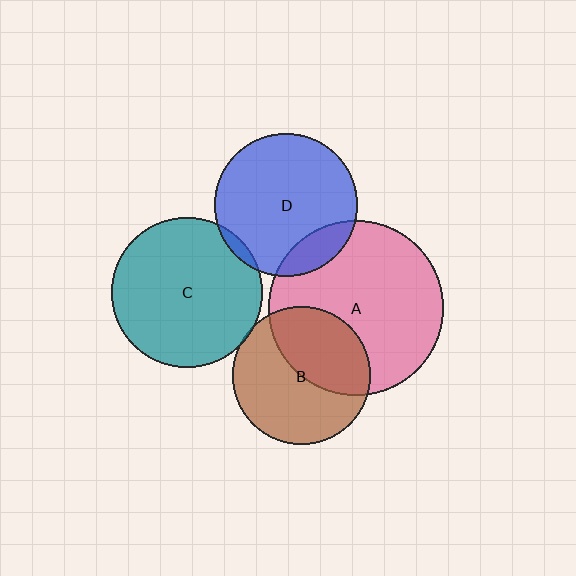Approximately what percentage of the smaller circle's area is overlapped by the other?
Approximately 5%.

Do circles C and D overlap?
Yes.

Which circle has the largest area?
Circle A (pink).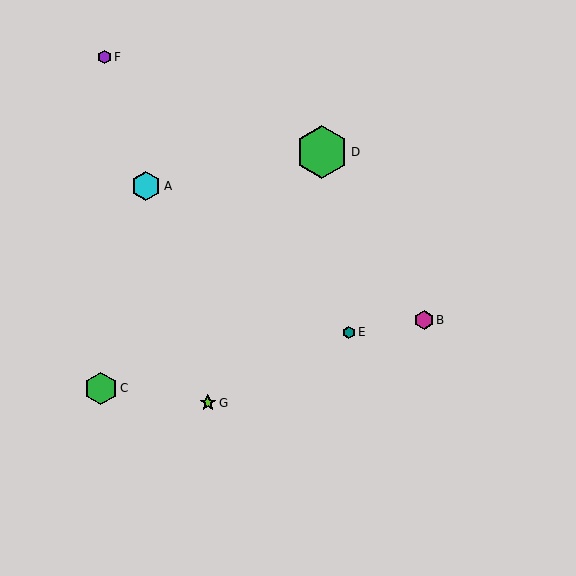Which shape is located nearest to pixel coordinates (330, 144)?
The green hexagon (labeled D) at (322, 152) is nearest to that location.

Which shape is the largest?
The green hexagon (labeled D) is the largest.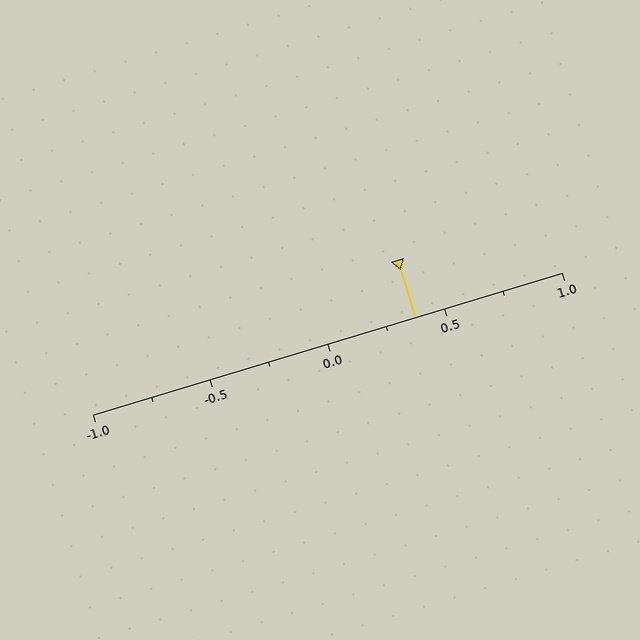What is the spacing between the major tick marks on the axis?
The major ticks are spaced 0.5 apart.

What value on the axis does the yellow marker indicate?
The marker indicates approximately 0.38.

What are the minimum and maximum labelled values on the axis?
The axis runs from -1.0 to 1.0.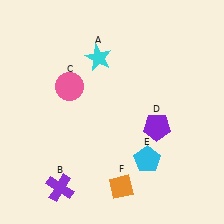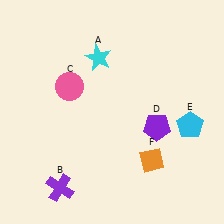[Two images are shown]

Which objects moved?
The objects that moved are: the cyan pentagon (E), the orange diamond (F).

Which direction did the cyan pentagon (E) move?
The cyan pentagon (E) moved right.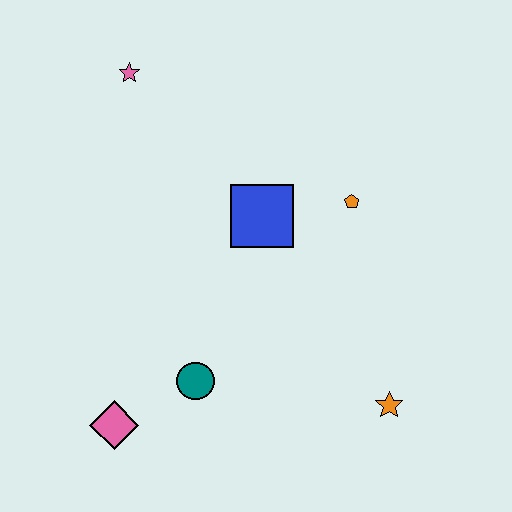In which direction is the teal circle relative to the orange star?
The teal circle is to the left of the orange star.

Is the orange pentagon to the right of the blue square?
Yes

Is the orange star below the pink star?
Yes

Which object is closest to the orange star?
The teal circle is closest to the orange star.